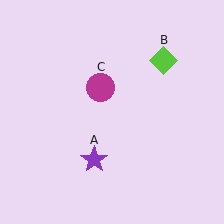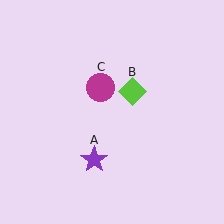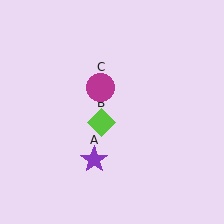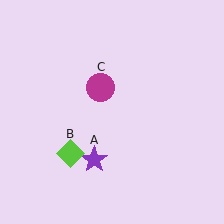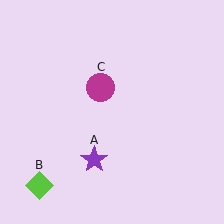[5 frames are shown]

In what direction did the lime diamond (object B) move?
The lime diamond (object B) moved down and to the left.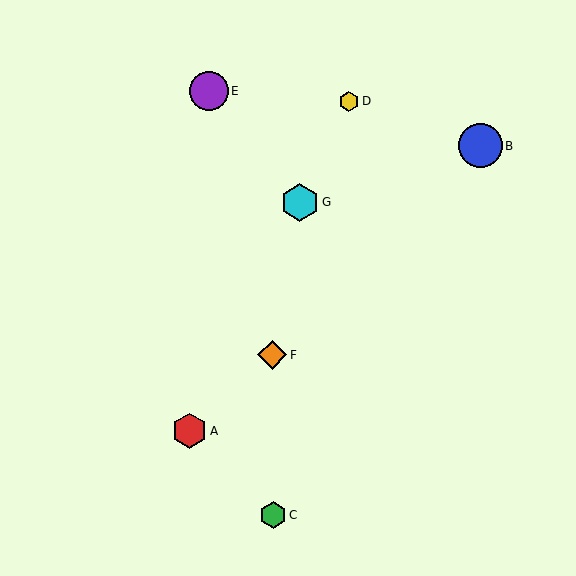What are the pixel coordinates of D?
Object D is at (349, 101).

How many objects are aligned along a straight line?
3 objects (A, D, G) are aligned along a straight line.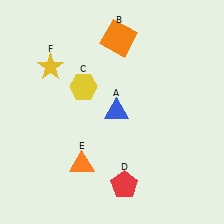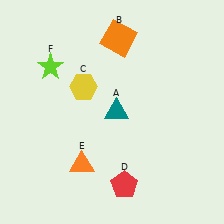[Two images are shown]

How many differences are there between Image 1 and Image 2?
There are 2 differences between the two images.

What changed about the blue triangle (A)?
In Image 1, A is blue. In Image 2, it changed to teal.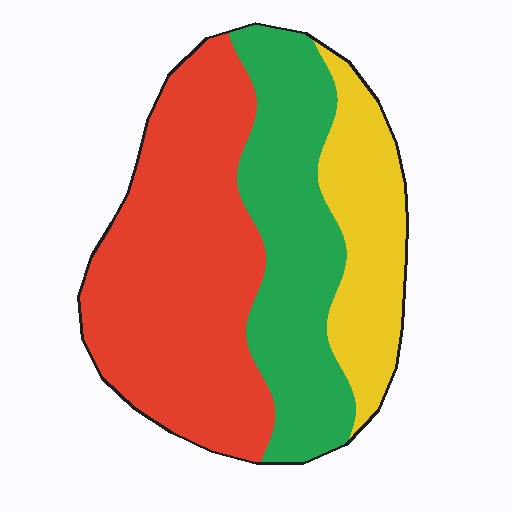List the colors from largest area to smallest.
From largest to smallest: red, green, yellow.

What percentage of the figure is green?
Green covers 32% of the figure.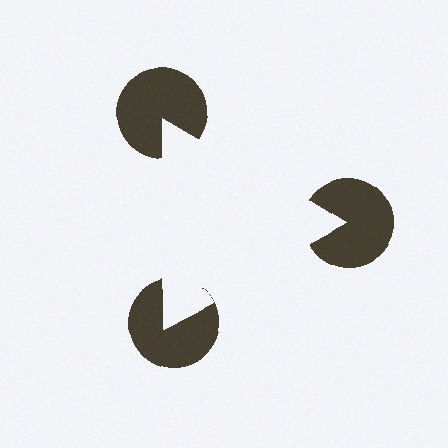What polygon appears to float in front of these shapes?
An illusory triangle — its edges are inferred from the aligned wedge cuts in the pac-man discs, not physically drawn.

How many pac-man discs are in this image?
There are 3 — one at each vertex of the illusory triangle.